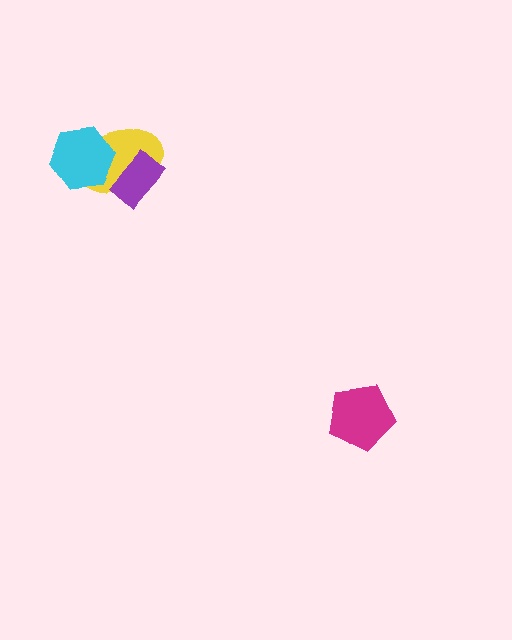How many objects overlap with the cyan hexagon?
1 object overlaps with the cyan hexagon.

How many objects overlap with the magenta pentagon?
0 objects overlap with the magenta pentagon.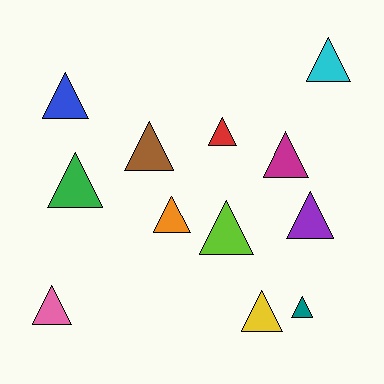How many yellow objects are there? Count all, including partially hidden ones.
There is 1 yellow object.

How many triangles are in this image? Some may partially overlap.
There are 12 triangles.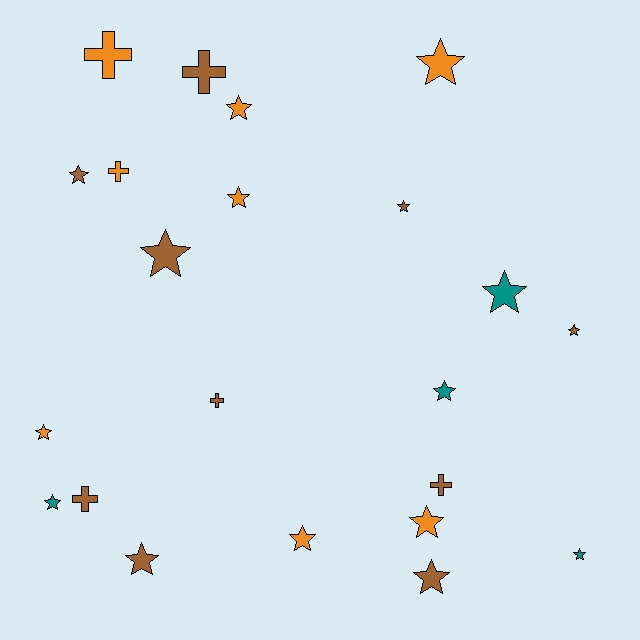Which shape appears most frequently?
Star, with 16 objects.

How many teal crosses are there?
There are no teal crosses.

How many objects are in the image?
There are 22 objects.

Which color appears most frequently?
Brown, with 10 objects.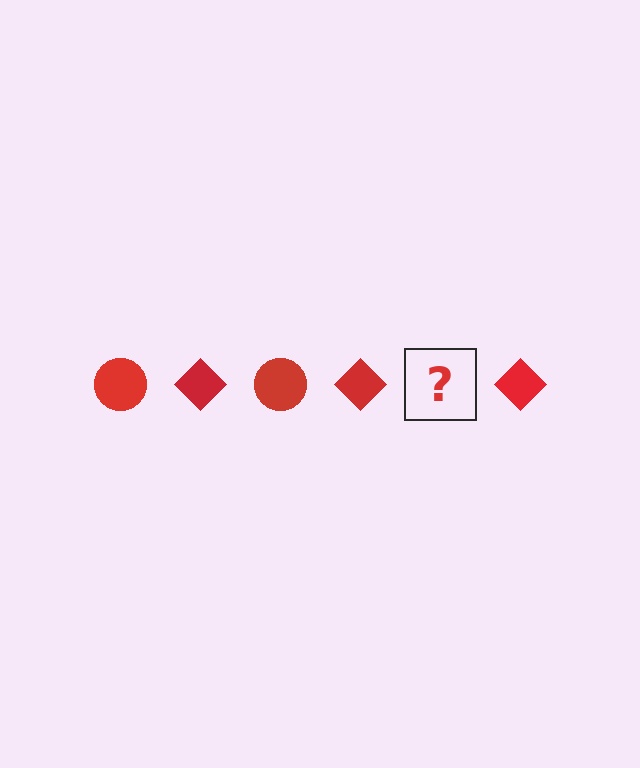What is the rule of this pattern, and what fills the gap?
The rule is that the pattern cycles through circle, diamond shapes in red. The gap should be filled with a red circle.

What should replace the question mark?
The question mark should be replaced with a red circle.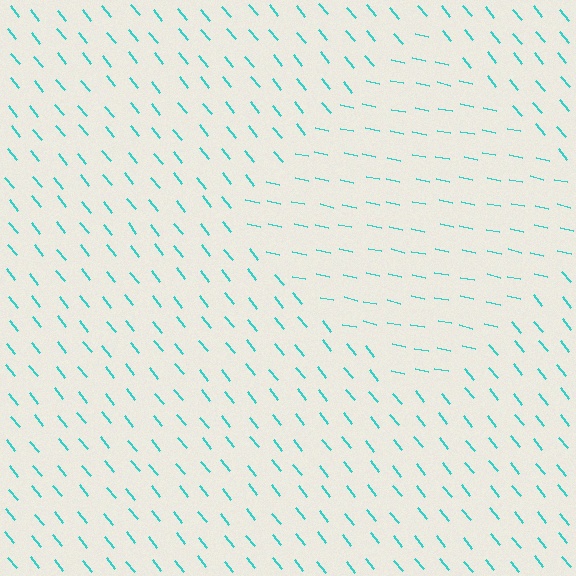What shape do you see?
I see a diamond.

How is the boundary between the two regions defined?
The boundary is defined purely by a change in line orientation (approximately 39 degrees difference). All lines are the same color and thickness.